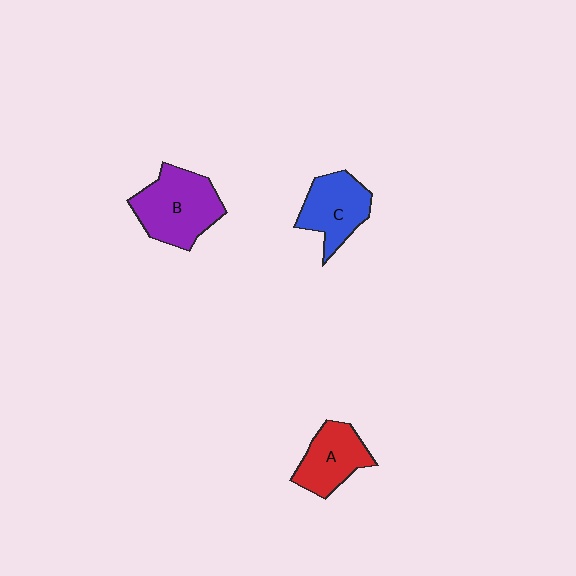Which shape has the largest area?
Shape B (purple).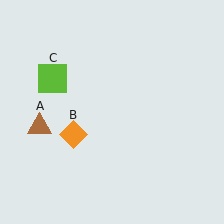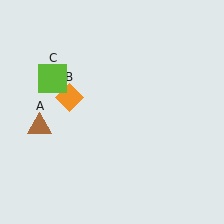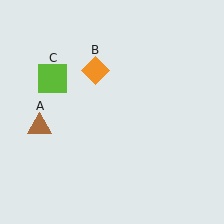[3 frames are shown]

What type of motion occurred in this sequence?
The orange diamond (object B) rotated clockwise around the center of the scene.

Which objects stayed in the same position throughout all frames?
Brown triangle (object A) and lime square (object C) remained stationary.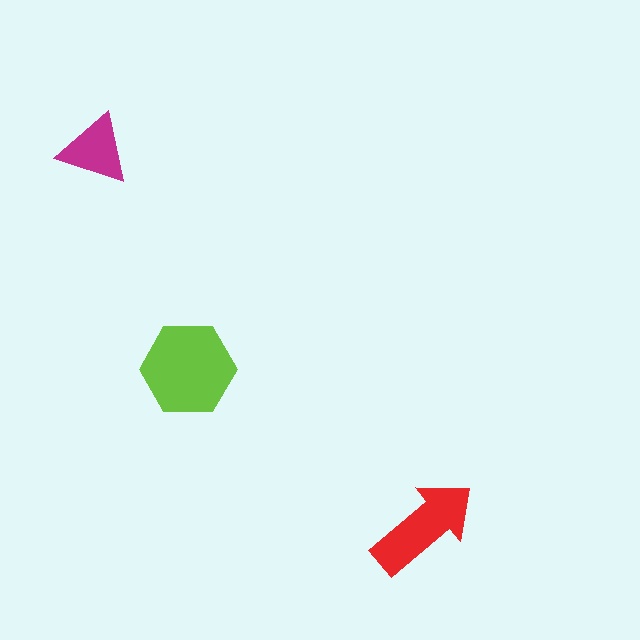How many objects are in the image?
There are 3 objects in the image.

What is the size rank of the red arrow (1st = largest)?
2nd.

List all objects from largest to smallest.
The lime hexagon, the red arrow, the magenta triangle.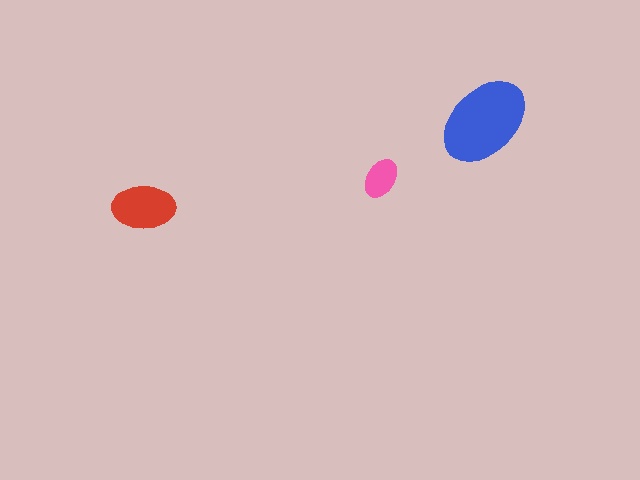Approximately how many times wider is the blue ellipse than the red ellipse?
About 1.5 times wider.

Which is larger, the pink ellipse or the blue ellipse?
The blue one.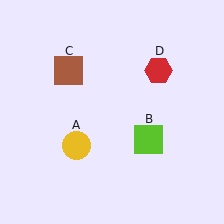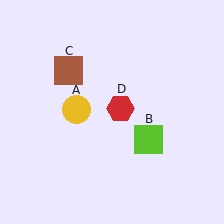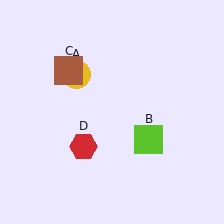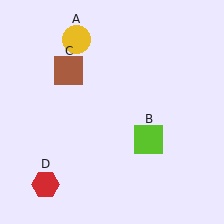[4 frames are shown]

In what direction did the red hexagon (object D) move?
The red hexagon (object D) moved down and to the left.